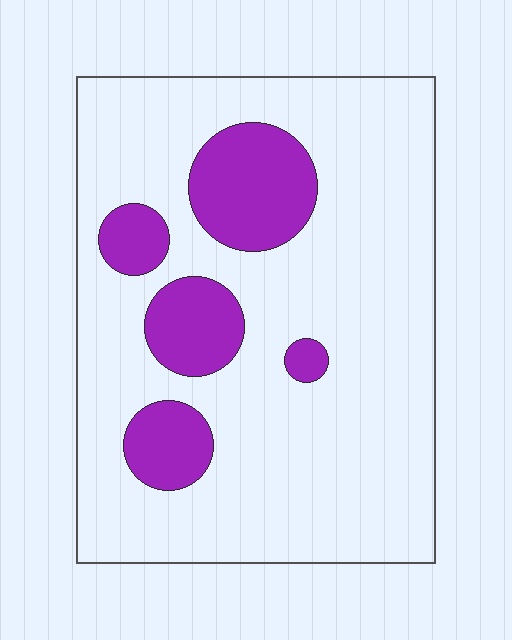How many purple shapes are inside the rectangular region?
5.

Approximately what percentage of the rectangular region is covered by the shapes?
Approximately 20%.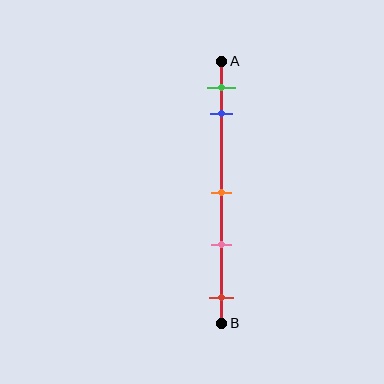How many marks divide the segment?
There are 5 marks dividing the segment.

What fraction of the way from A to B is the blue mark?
The blue mark is approximately 20% (0.2) of the way from A to B.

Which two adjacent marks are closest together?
The green and blue marks are the closest adjacent pair.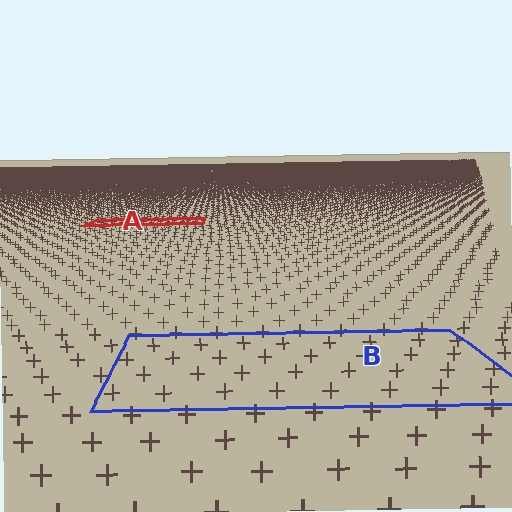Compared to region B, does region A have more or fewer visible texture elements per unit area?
Region A has more texture elements per unit area — they are packed more densely because it is farther away.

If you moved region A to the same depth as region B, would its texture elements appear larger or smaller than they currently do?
They would appear larger. At a closer depth, the same texture elements are projected at a bigger on-screen size.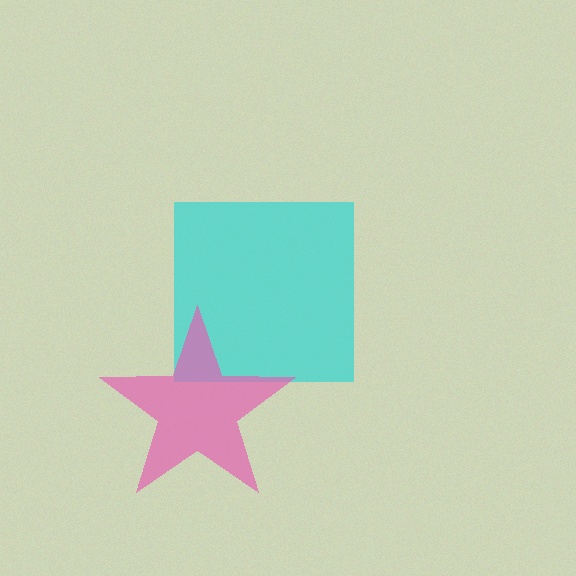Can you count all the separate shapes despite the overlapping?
Yes, there are 2 separate shapes.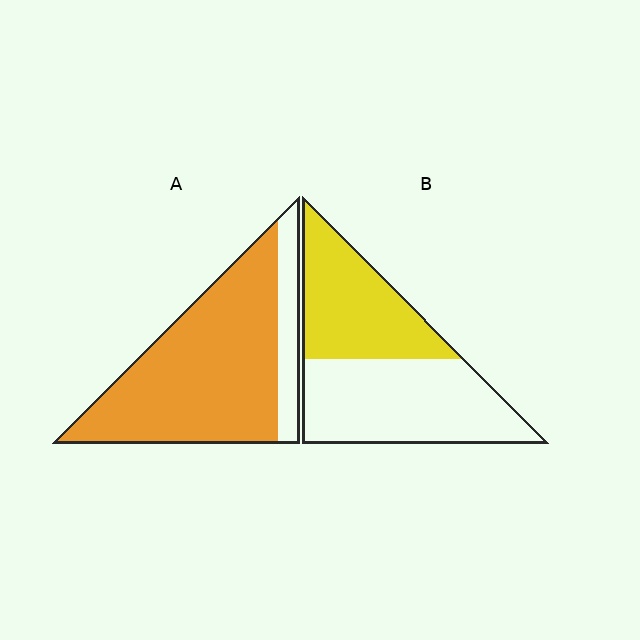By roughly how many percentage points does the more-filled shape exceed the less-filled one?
By roughly 40 percentage points (A over B).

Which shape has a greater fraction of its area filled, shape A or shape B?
Shape A.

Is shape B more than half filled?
No.